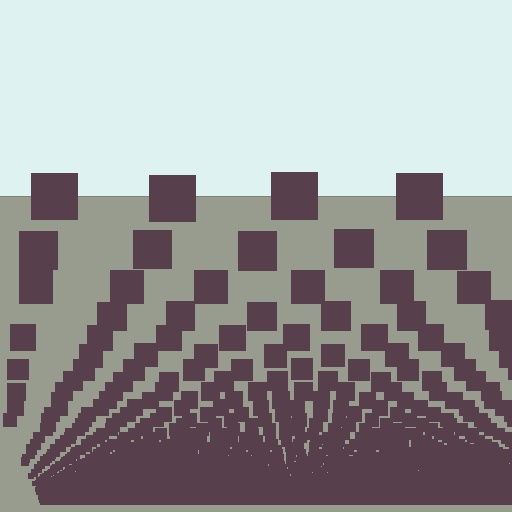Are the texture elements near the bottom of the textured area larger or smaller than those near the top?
Smaller. The gradient is inverted — elements near the bottom are smaller and denser.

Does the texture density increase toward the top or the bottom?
Density increases toward the bottom.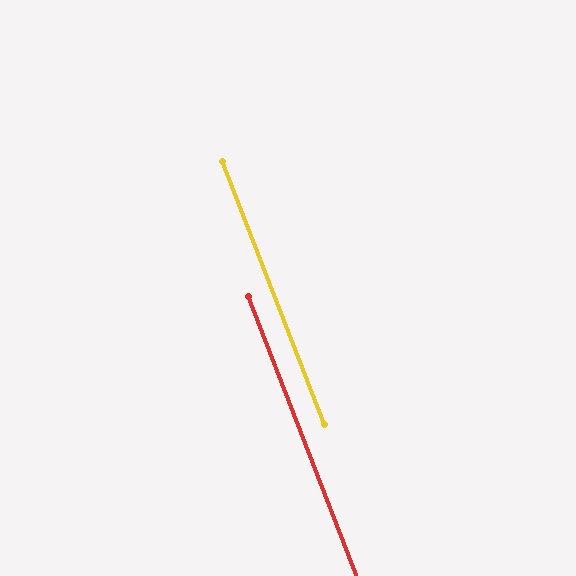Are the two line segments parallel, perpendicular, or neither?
Parallel — their directions differ by only 0.0°.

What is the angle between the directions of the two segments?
Approximately 0 degrees.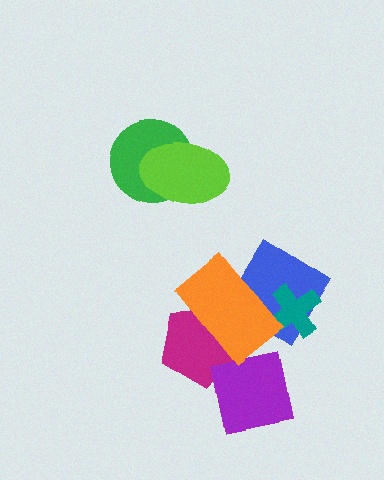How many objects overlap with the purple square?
0 objects overlap with the purple square.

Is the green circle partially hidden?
Yes, it is partially covered by another shape.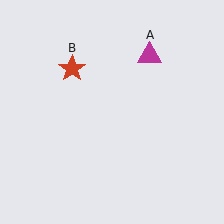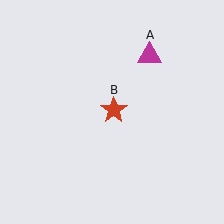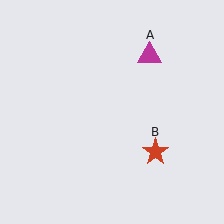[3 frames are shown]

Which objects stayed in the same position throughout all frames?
Magenta triangle (object A) remained stationary.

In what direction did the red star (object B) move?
The red star (object B) moved down and to the right.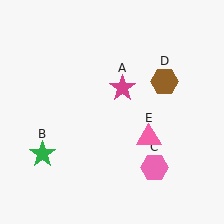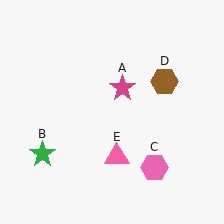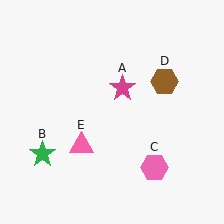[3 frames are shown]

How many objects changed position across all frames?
1 object changed position: pink triangle (object E).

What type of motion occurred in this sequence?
The pink triangle (object E) rotated clockwise around the center of the scene.